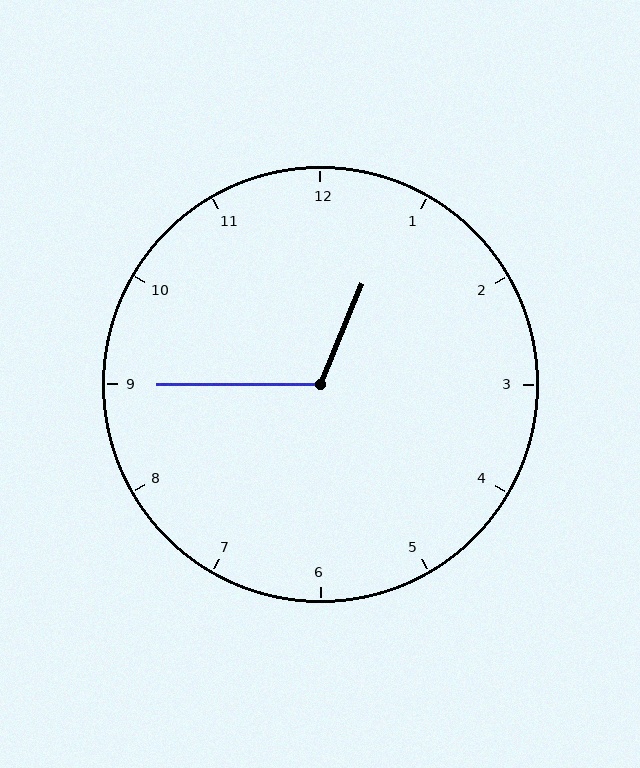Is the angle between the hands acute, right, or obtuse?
It is obtuse.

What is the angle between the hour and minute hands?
Approximately 112 degrees.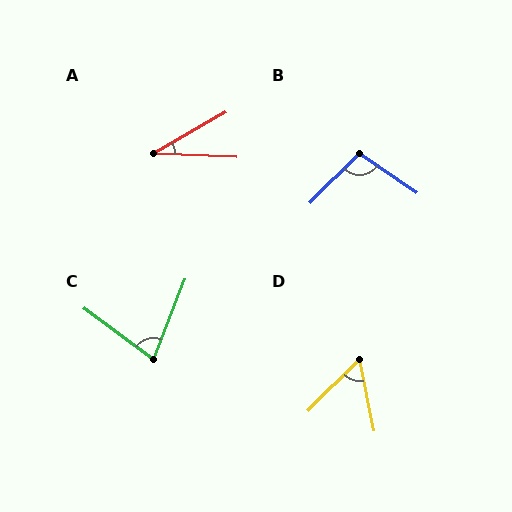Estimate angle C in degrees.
Approximately 75 degrees.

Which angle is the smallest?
A, at approximately 32 degrees.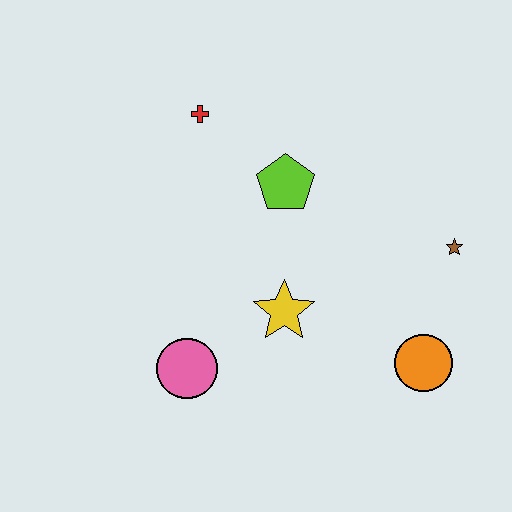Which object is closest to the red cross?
The lime pentagon is closest to the red cross.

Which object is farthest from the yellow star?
The red cross is farthest from the yellow star.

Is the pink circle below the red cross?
Yes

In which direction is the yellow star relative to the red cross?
The yellow star is below the red cross.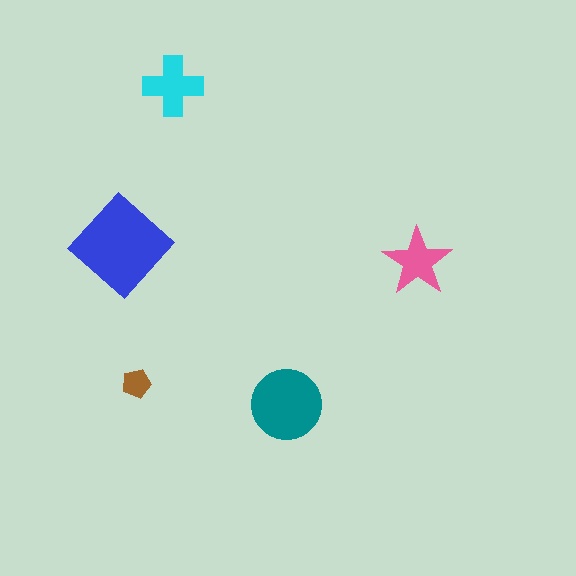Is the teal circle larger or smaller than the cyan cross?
Larger.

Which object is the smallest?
The brown pentagon.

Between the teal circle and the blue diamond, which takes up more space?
The blue diamond.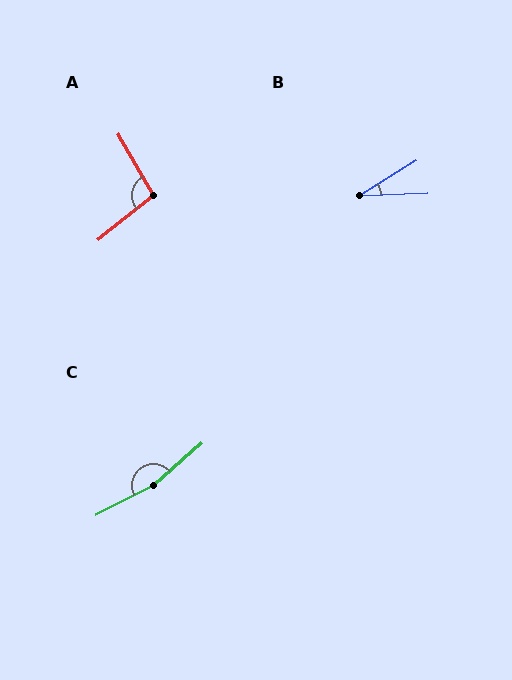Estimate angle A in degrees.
Approximately 99 degrees.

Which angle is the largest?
C, at approximately 166 degrees.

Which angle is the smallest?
B, at approximately 30 degrees.